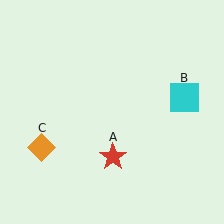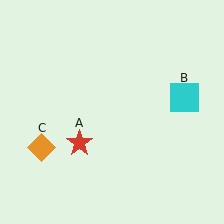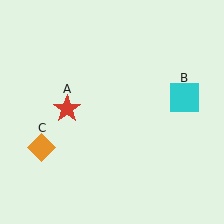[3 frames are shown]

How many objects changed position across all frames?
1 object changed position: red star (object A).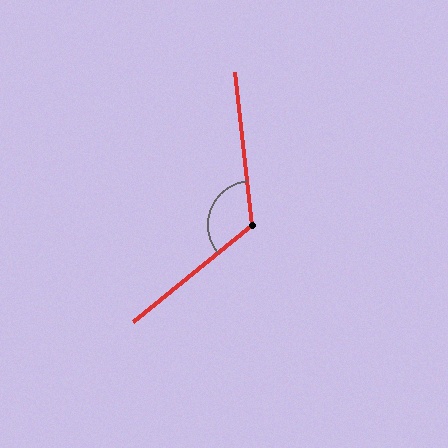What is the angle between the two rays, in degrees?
Approximately 123 degrees.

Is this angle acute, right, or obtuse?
It is obtuse.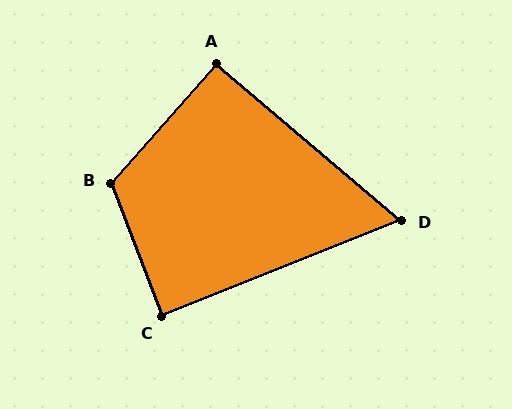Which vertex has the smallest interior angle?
D, at approximately 62 degrees.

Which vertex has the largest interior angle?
B, at approximately 118 degrees.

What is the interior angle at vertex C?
Approximately 89 degrees (approximately right).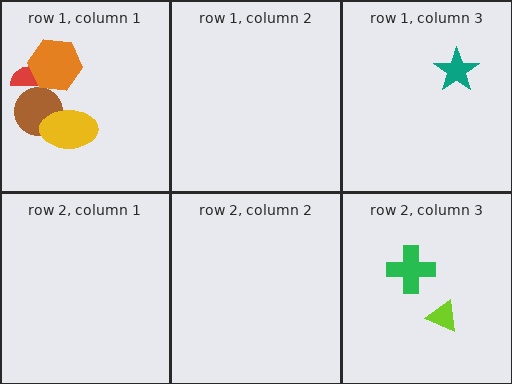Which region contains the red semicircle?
The row 1, column 1 region.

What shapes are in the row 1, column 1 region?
The red semicircle, the brown circle, the orange hexagon, the yellow ellipse.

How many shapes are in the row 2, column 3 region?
2.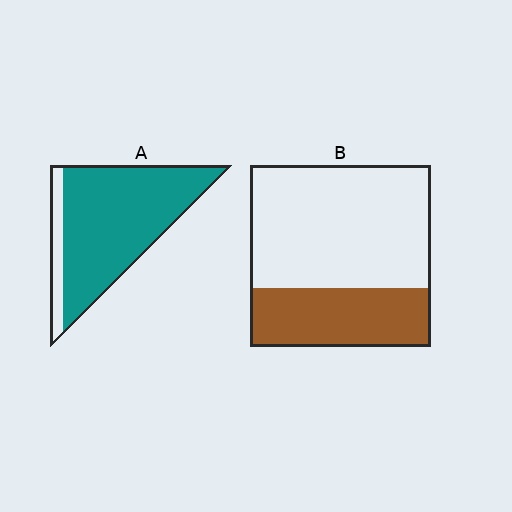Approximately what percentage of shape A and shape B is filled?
A is approximately 85% and B is approximately 30%.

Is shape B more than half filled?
No.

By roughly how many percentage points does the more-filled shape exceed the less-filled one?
By roughly 55 percentage points (A over B).